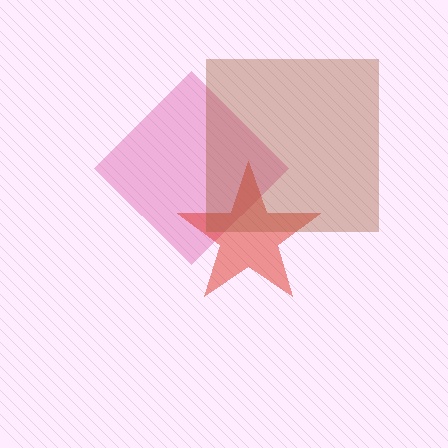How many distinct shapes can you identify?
There are 3 distinct shapes: a pink diamond, a red star, a brown square.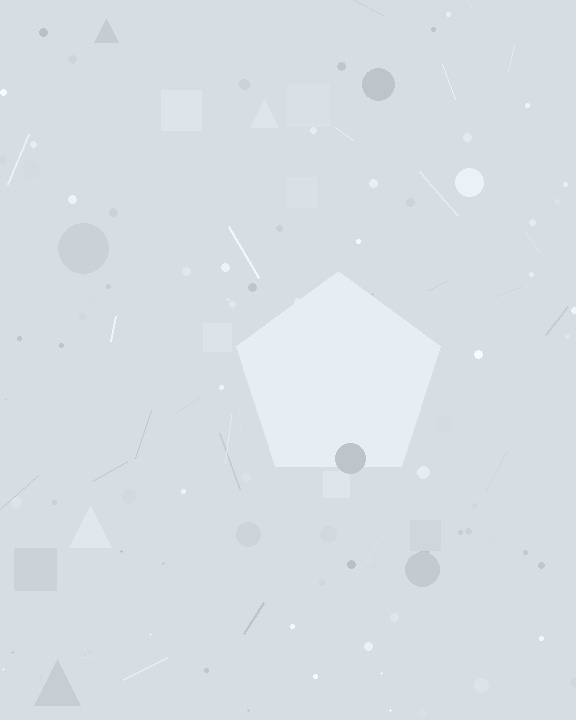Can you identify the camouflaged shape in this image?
The camouflaged shape is a pentagon.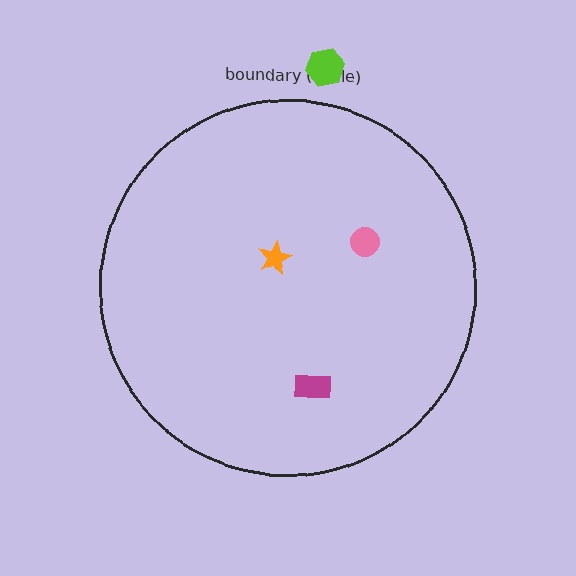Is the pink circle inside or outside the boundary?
Inside.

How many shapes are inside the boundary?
3 inside, 1 outside.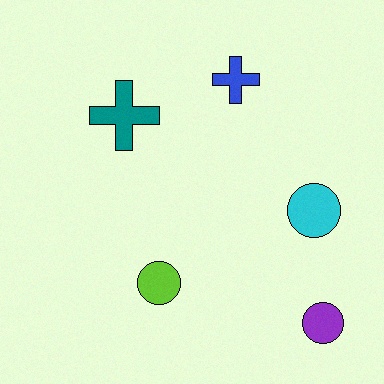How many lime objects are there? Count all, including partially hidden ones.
There is 1 lime object.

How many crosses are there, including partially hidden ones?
There are 2 crosses.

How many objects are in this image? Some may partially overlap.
There are 5 objects.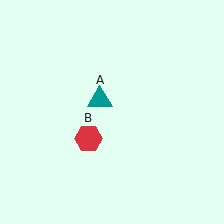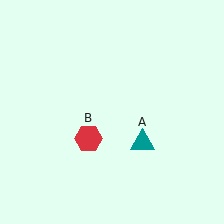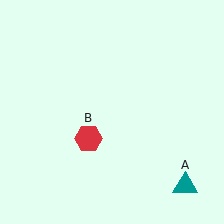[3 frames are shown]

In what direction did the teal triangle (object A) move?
The teal triangle (object A) moved down and to the right.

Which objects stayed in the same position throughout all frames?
Red hexagon (object B) remained stationary.